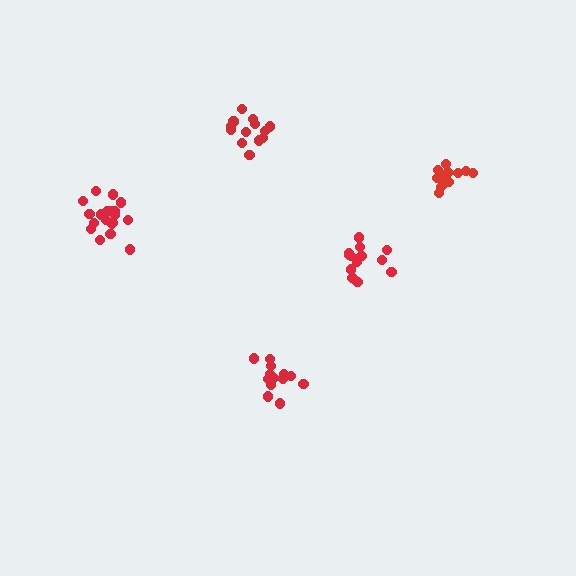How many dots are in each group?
Group 1: 15 dots, Group 2: 13 dots, Group 3: 13 dots, Group 4: 19 dots, Group 5: 13 dots (73 total).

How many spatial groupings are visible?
There are 5 spatial groupings.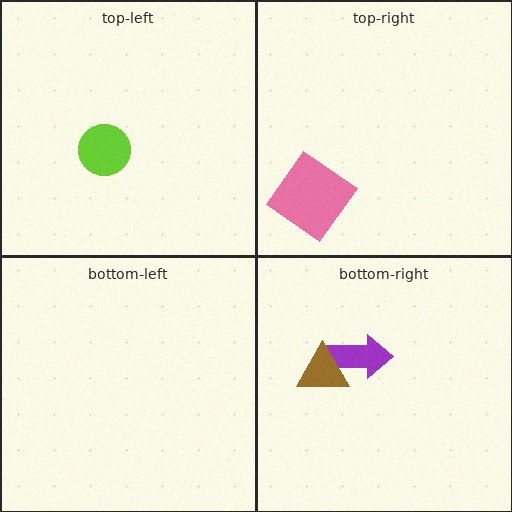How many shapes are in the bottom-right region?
2.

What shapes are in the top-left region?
The lime circle.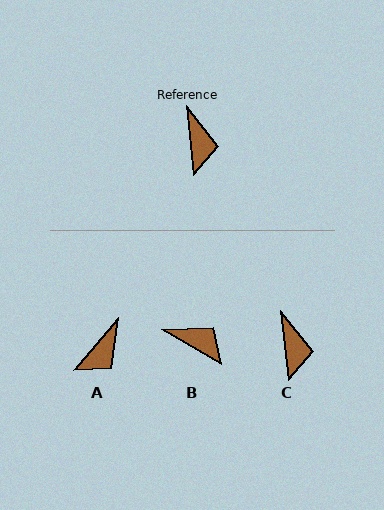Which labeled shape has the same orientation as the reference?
C.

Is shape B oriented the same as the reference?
No, it is off by about 53 degrees.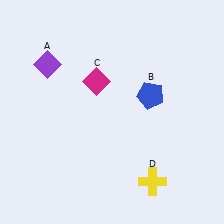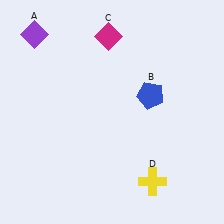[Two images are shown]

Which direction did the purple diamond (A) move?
The purple diamond (A) moved up.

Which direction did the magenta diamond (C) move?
The magenta diamond (C) moved up.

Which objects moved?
The objects that moved are: the purple diamond (A), the magenta diamond (C).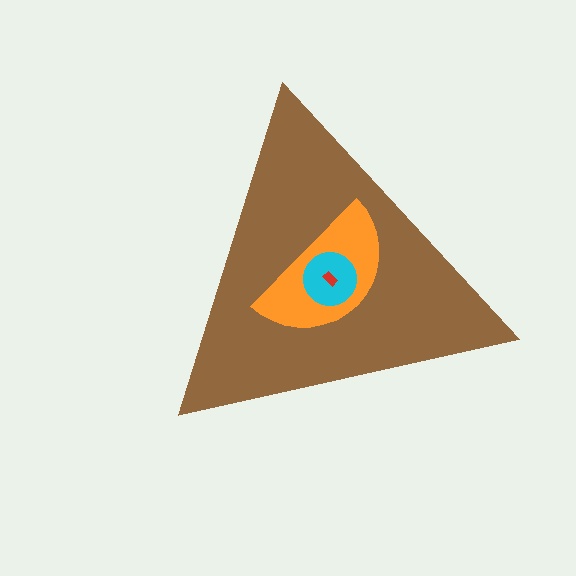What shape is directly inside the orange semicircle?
The cyan circle.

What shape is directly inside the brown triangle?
The orange semicircle.